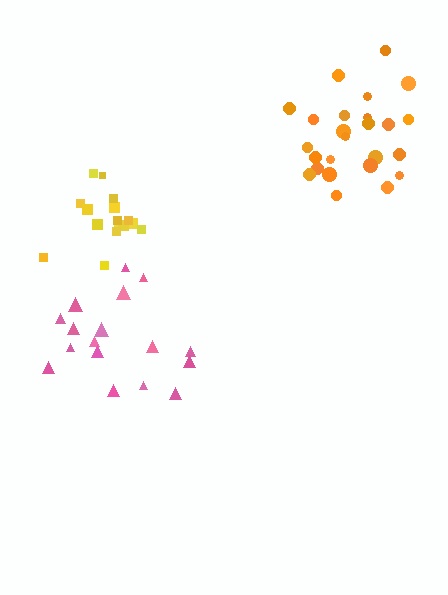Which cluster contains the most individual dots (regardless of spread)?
Orange (25).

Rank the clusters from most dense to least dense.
yellow, orange, pink.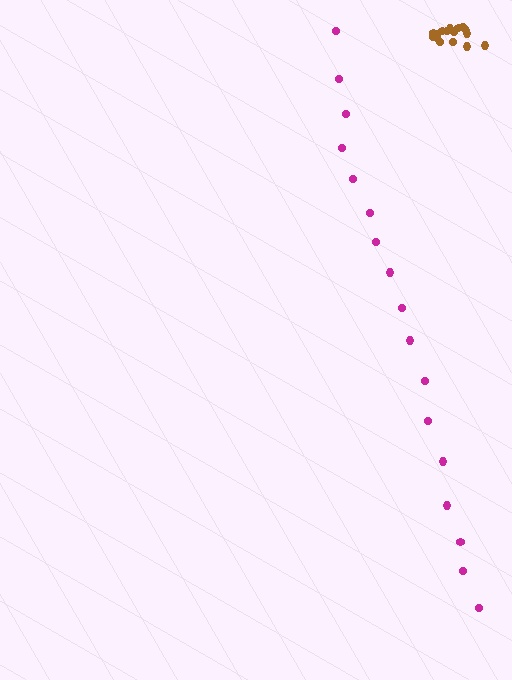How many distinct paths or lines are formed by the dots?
There are 2 distinct paths.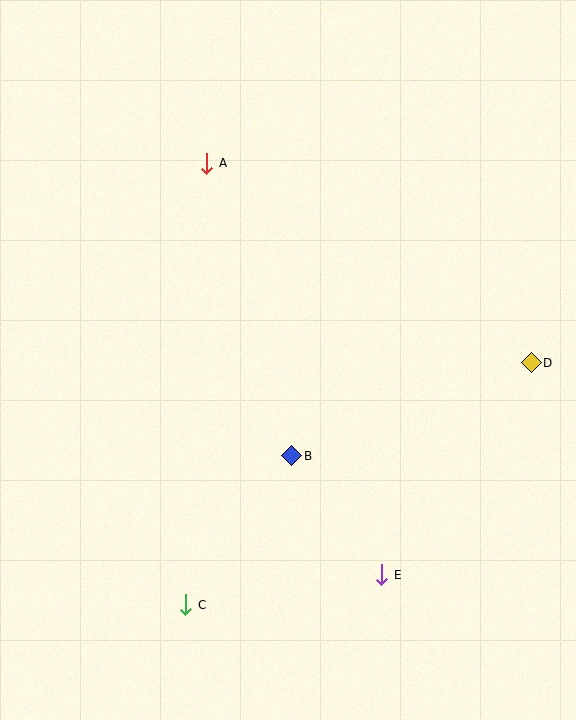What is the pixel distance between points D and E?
The distance between D and E is 259 pixels.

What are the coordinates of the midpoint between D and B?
The midpoint between D and B is at (412, 409).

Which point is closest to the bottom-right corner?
Point E is closest to the bottom-right corner.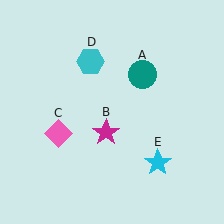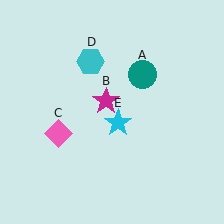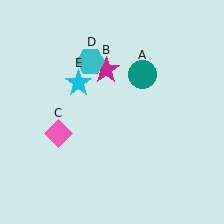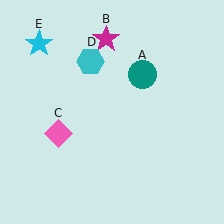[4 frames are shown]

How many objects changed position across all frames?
2 objects changed position: magenta star (object B), cyan star (object E).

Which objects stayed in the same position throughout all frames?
Teal circle (object A) and pink diamond (object C) and cyan hexagon (object D) remained stationary.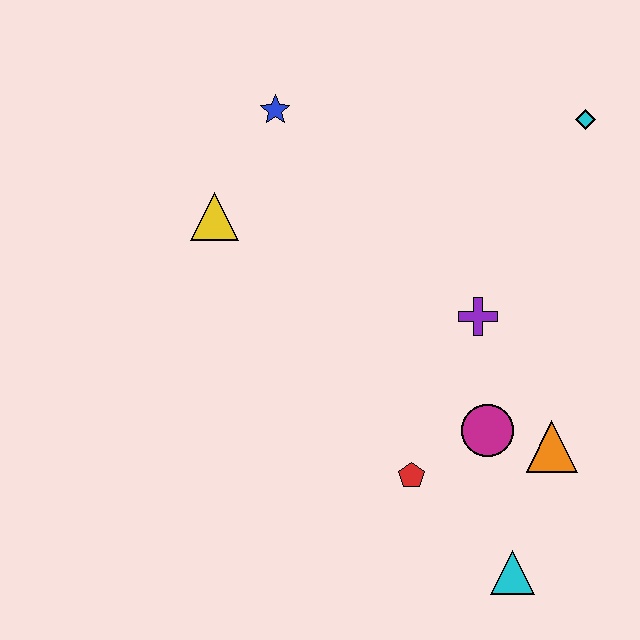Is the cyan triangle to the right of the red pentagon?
Yes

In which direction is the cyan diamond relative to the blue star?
The cyan diamond is to the right of the blue star.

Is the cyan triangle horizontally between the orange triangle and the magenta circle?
Yes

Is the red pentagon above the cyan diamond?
No